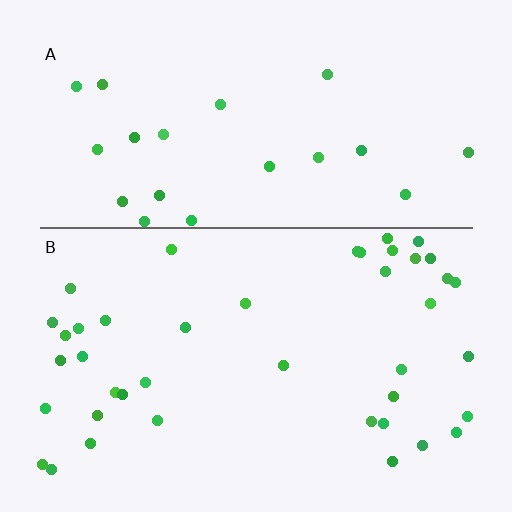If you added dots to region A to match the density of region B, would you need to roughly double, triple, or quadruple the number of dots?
Approximately double.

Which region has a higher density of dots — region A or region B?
B (the bottom).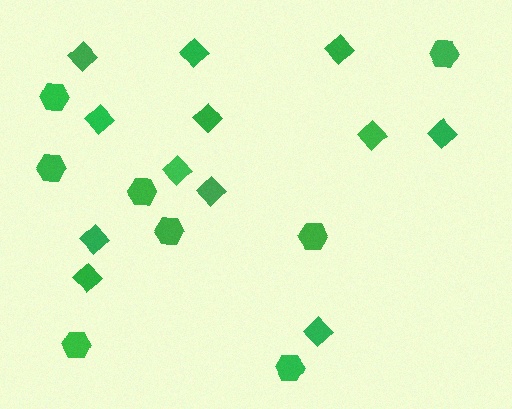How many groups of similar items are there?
There are 2 groups: one group of diamonds (12) and one group of hexagons (8).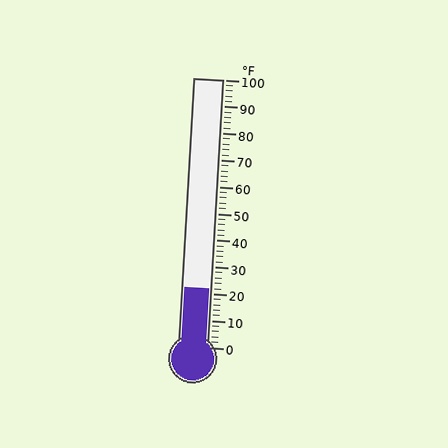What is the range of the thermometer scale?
The thermometer scale ranges from 0°F to 100°F.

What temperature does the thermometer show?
The thermometer shows approximately 22°F.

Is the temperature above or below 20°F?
The temperature is above 20°F.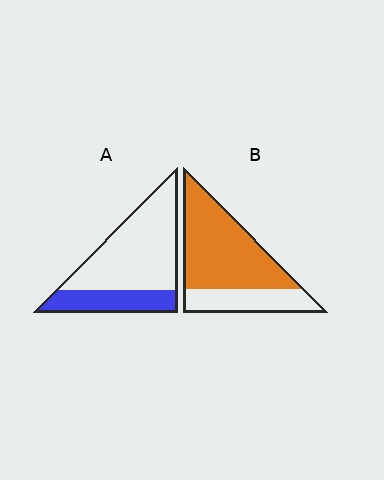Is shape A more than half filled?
No.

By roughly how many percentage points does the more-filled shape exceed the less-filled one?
By roughly 40 percentage points (B over A).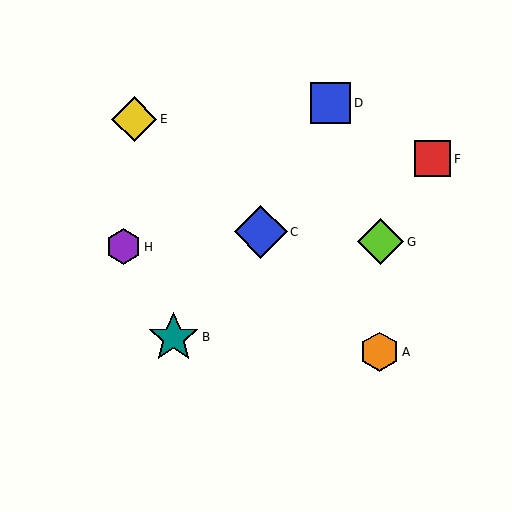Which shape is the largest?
The blue diamond (labeled C) is the largest.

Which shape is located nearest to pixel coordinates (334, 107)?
The blue square (labeled D) at (330, 103) is nearest to that location.